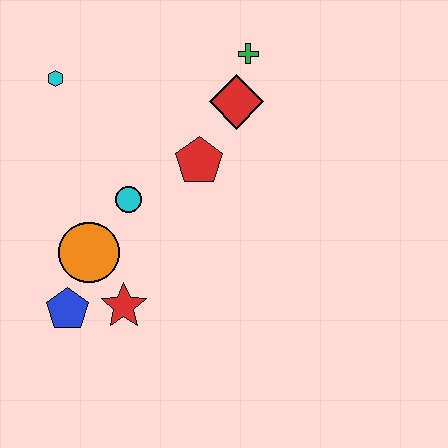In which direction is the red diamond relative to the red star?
The red diamond is above the red star.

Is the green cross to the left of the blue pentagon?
No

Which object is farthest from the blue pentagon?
The green cross is farthest from the blue pentagon.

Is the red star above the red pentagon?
No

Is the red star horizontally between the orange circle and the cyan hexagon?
No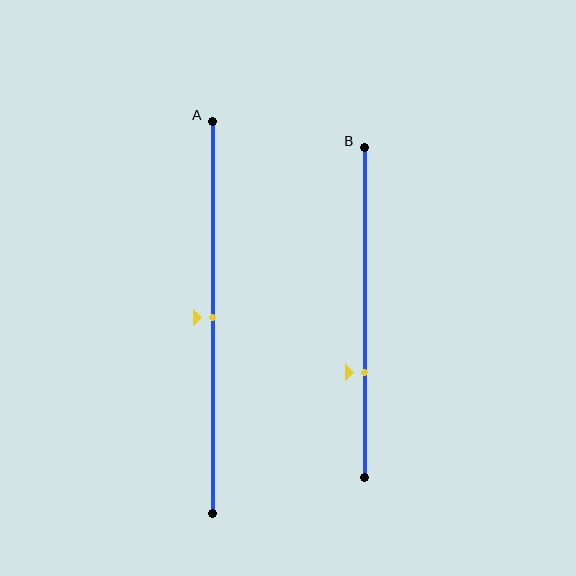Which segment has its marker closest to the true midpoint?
Segment A has its marker closest to the true midpoint.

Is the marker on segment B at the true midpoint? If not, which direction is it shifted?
No, the marker on segment B is shifted downward by about 18% of the segment length.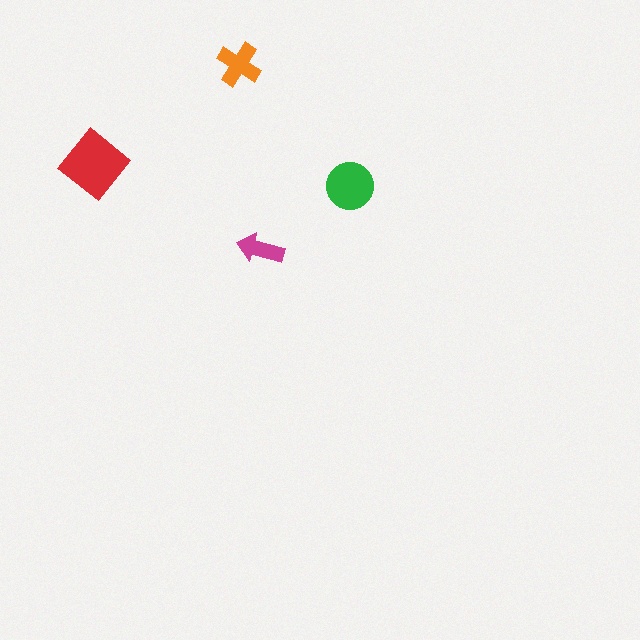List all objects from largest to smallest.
The red diamond, the green circle, the orange cross, the magenta arrow.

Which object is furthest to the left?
The red diamond is leftmost.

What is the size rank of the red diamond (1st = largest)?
1st.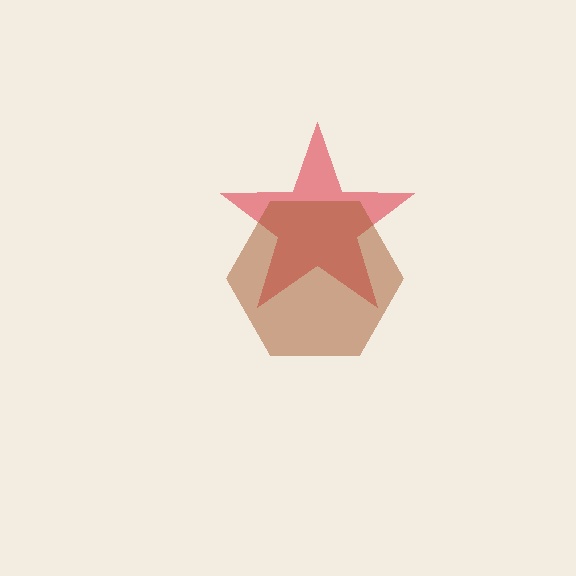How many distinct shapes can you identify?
There are 2 distinct shapes: a red star, a brown hexagon.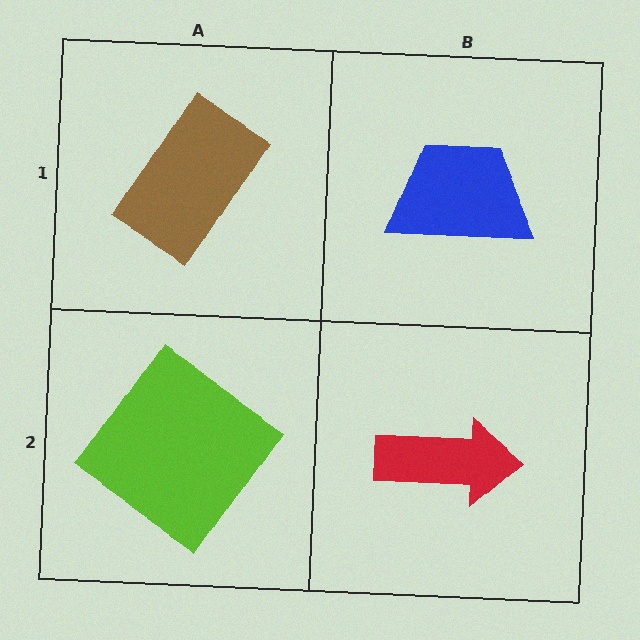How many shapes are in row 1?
2 shapes.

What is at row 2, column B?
A red arrow.